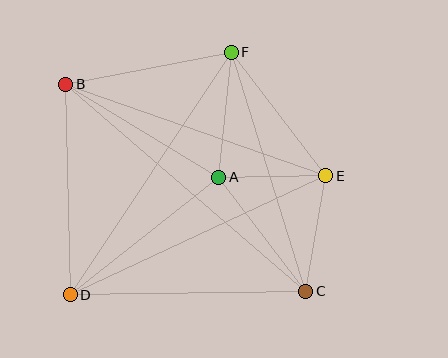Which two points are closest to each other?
Points A and E are closest to each other.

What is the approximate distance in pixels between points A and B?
The distance between A and B is approximately 179 pixels.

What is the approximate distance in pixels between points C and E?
The distance between C and E is approximately 117 pixels.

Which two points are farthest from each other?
Points B and C are farthest from each other.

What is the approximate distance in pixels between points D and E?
The distance between D and E is approximately 282 pixels.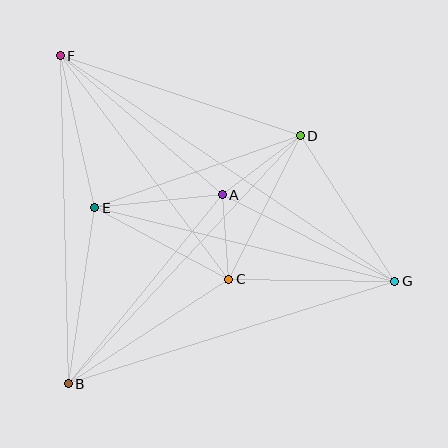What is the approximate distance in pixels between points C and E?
The distance between C and E is approximately 152 pixels.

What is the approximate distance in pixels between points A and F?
The distance between A and F is approximately 214 pixels.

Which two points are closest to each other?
Points A and C are closest to each other.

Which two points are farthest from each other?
Points F and G are farthest from each other.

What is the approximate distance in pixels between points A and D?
The distance between A and D is approximately 98 pixels.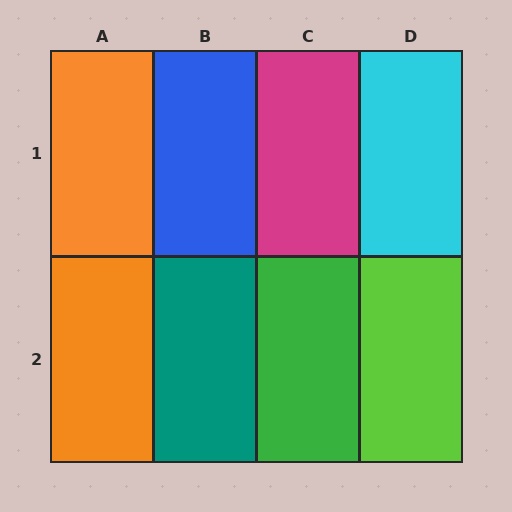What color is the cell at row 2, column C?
Green.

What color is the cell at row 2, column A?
Orange.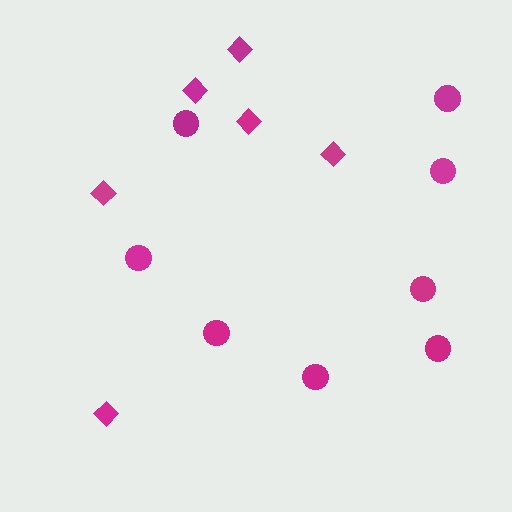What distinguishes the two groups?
There are 2 groups: one group of circles (8) and one group of diamonds (6).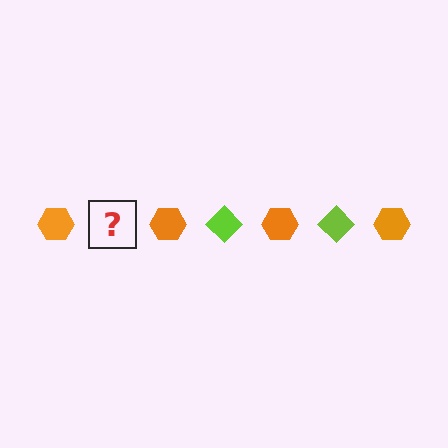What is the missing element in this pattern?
The missing element is a lime diamond.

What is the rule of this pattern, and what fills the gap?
The rule is that the pattern alternates between orange hexagon and lime diamond. The gap should be filled with a lime diamond.